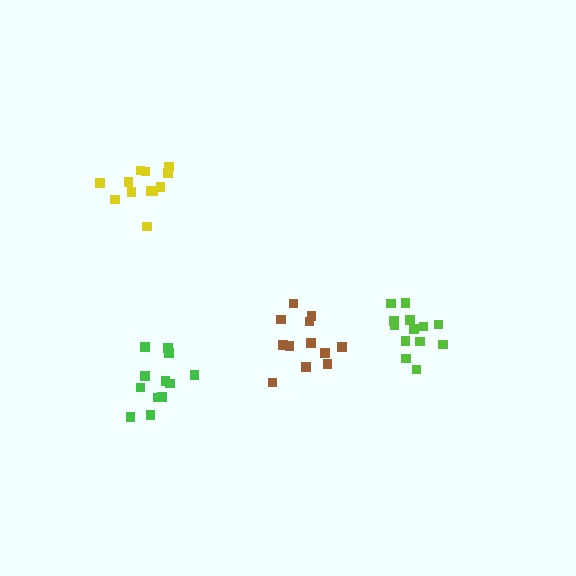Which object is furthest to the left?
The yellow cluster is leftmost.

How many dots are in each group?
Group 1: 13 dots, Group 2: 12 dots, Group 3: 12 dots, Group 4: 12 dots (49 total).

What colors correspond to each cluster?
The clusters are colored: lime, brown, green, yellow.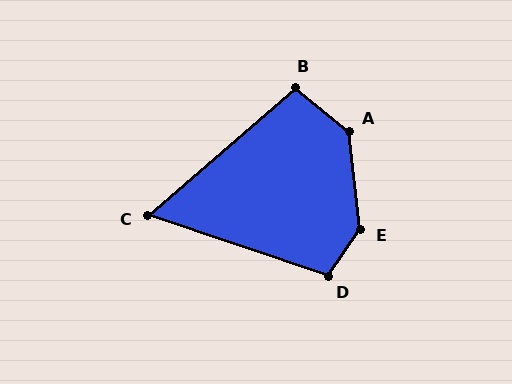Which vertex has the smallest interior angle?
C, at approximately 59 degrees.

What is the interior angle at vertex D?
Approximately 106 degrees (obtuse).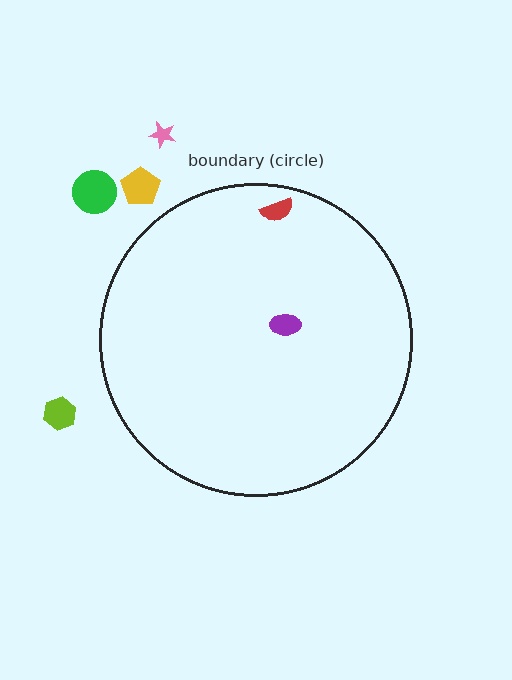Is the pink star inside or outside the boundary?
Outside.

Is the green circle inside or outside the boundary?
Outside.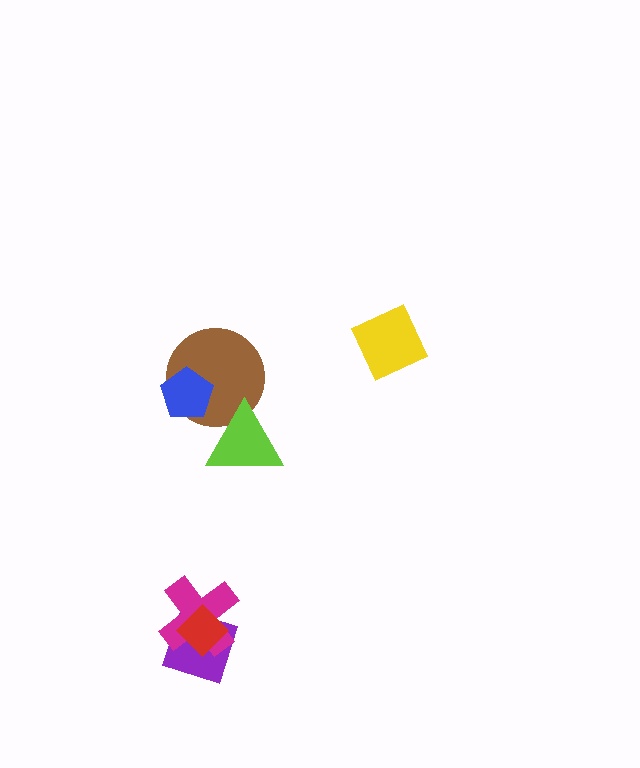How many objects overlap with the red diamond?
2 objects overlap with the red diamond.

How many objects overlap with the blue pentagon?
1 object overlaps with the blue pentagon.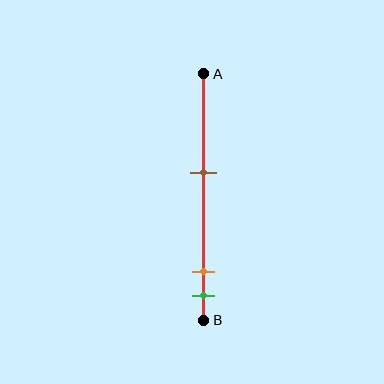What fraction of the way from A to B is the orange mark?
The orange mark is approximately 80% (0.8) of the way from A to B.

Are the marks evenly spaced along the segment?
No, the marks are not evenly spaced.